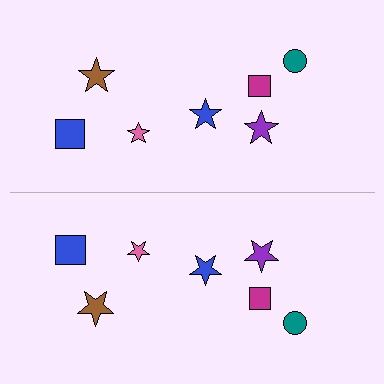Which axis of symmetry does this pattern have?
The pattern has a horizontal axis of symmetry running through the center of the image.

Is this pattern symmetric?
Yes, this pattern has bilateral (reflection) symmetry.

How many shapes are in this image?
There are 14 shapes in this image.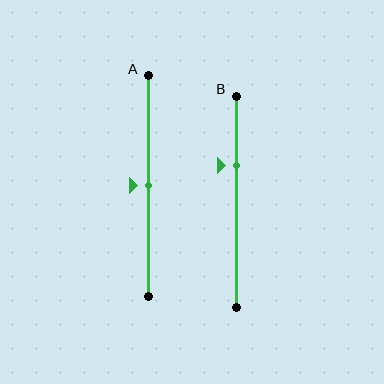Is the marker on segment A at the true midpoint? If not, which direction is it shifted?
Yes, the marker on segment A is at the true midpoint.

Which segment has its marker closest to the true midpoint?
Segment A has its marker closest to the true midpoint.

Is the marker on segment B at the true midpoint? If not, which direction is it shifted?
No, the marker on segment B is shifted upward by about 17% of the segment length.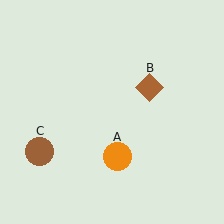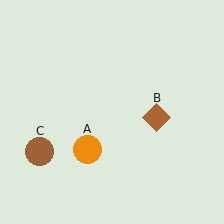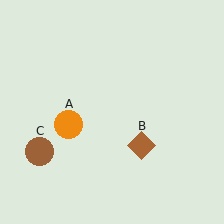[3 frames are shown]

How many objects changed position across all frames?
2 objects changed position: orange circle (object A), brown diamond (object B).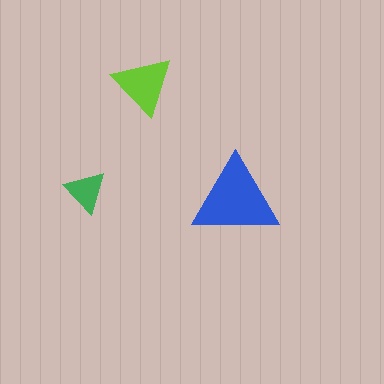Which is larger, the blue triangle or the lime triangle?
The blue one.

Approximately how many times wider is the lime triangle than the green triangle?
About 1.5 times wider.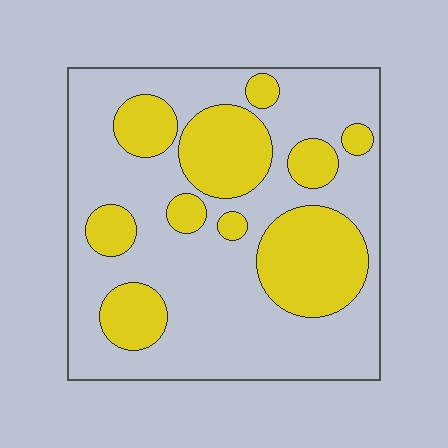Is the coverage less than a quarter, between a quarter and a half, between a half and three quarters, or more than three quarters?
Between a quarter and a half.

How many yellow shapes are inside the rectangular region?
10.